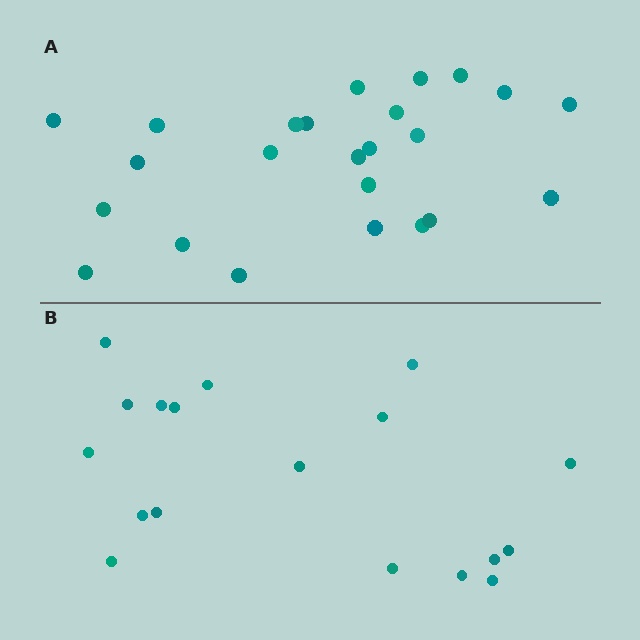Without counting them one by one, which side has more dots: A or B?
Region A (the top region) has more dots.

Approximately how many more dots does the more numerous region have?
Region A has about 6 more dots than region B.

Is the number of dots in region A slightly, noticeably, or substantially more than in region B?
Region A has noticeably more, but not dramatically so. The ratio is roughly 1.3 to 1.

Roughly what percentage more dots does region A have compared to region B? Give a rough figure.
About 35% more.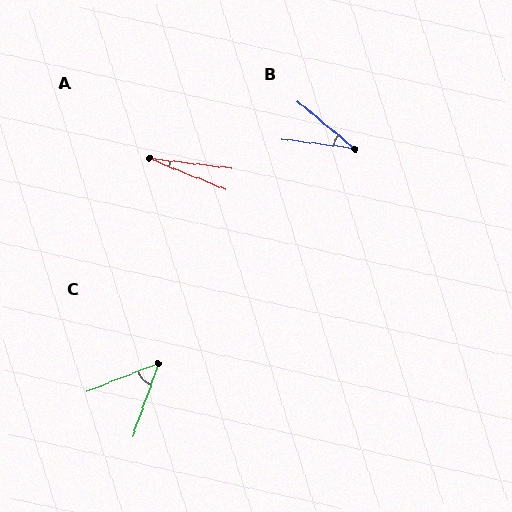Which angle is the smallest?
A, at approximately 15 degrees.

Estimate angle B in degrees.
Approximately 32 degrees.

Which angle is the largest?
C, at approximately 49 degrees.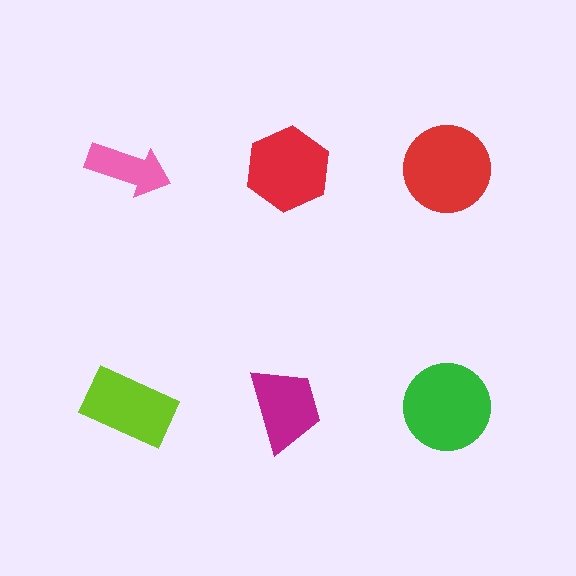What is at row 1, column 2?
A red hexagon.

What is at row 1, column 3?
A red circle.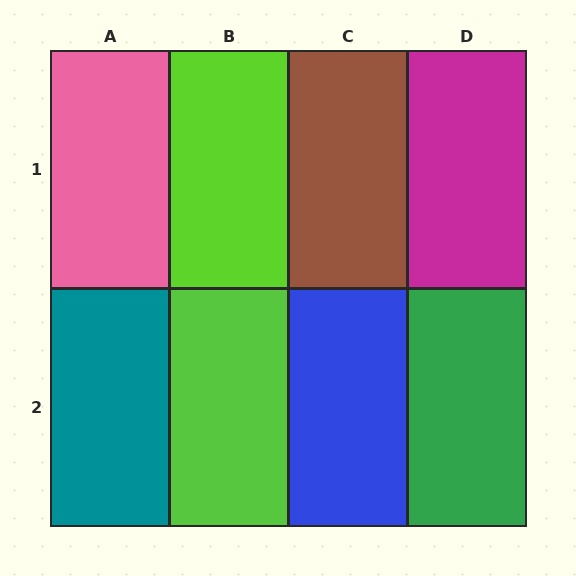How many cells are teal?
1 cell is teal.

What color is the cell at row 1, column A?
Pink.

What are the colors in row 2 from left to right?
Teal, lime, blue, green.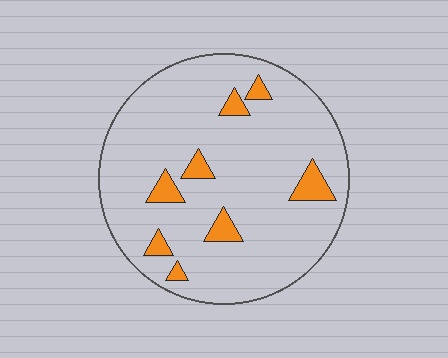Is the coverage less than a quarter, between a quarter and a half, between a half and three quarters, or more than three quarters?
Less than a quarter.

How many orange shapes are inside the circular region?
8.